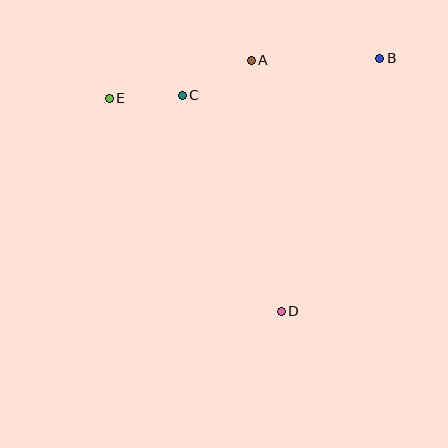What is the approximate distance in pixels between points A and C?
The distance between A and C is approximately 78 pixels.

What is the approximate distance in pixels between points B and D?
The distance between B and D is approximately 271 pixels.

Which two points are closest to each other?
Points C and E are closest to each other.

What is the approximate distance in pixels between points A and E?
The distance between A and E is approximately 147 pixels.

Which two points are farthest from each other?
Points D and E are farthest from each other.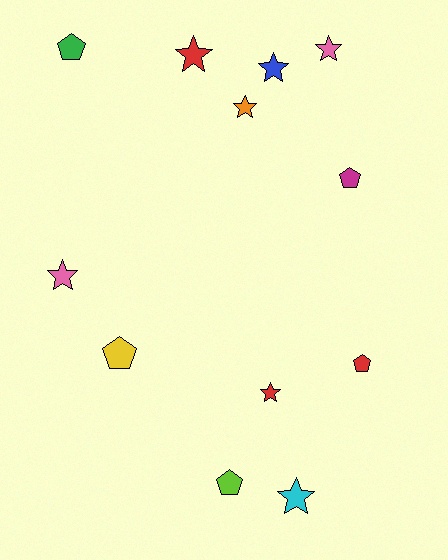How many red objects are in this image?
There are 3 red objects.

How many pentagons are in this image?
There are 5 pentagons.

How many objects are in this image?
There are 12 objects.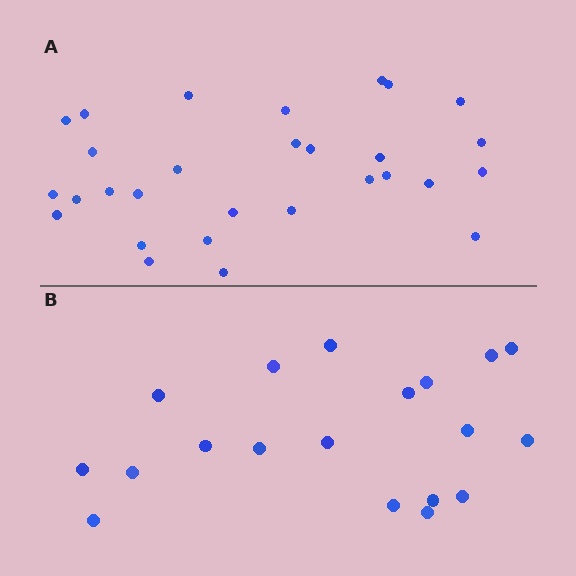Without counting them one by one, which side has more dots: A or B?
Region A (the top region) has more dots.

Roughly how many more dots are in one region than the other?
Region A has roughly 10 or so more dots than region B.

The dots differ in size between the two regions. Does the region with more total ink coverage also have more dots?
No. Region B has more total ink coverage because its dots are larger, but region A actually contains more individual dots. Total area can be misleading — the number of items is what matters here.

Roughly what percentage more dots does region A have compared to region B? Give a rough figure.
About 55% more.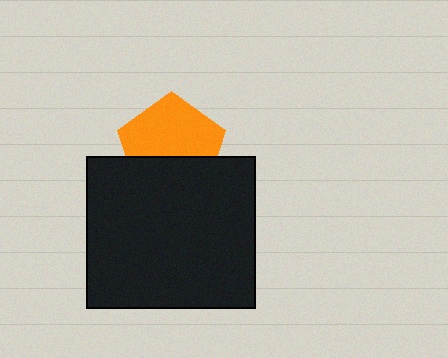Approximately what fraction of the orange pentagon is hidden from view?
Roughly 40% of the orange pentagon is hidden behind the black rectangle.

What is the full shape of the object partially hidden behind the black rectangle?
The partially hidden object is an orange pentagon.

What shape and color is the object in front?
The object in front is a black rectangle.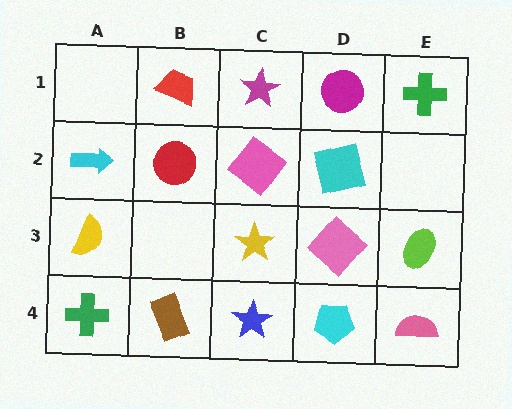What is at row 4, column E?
A pink semicircle.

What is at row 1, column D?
A magenta circle.